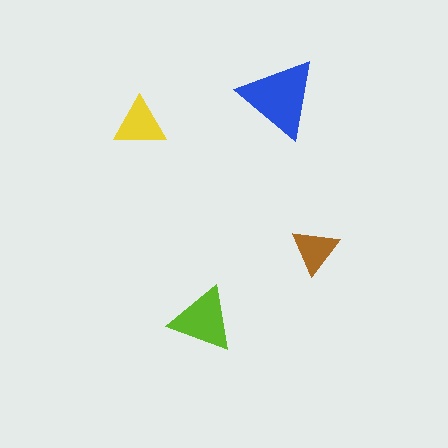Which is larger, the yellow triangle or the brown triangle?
The yellow one.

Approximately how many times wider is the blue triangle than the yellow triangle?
About 1.5 times wider.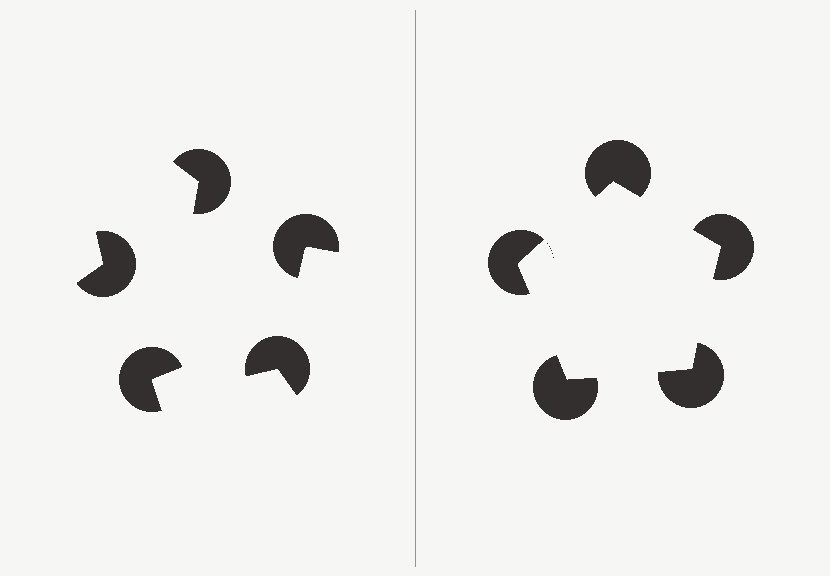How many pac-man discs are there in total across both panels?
10 — 5 on each side.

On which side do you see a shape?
An illusory pentagon appears on the right side. On the left side the wedge cuts are rotated, so no coherent shape forms.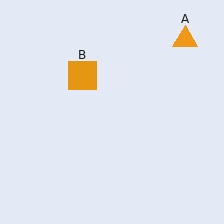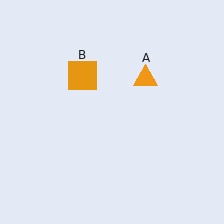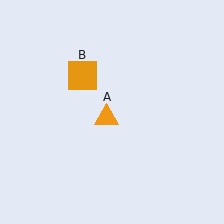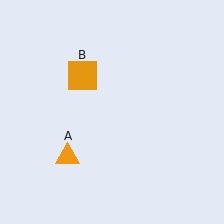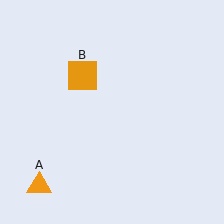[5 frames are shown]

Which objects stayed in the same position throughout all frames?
Orange square (object B) remained stationary.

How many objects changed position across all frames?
1 object changed position: orange triangle (object A).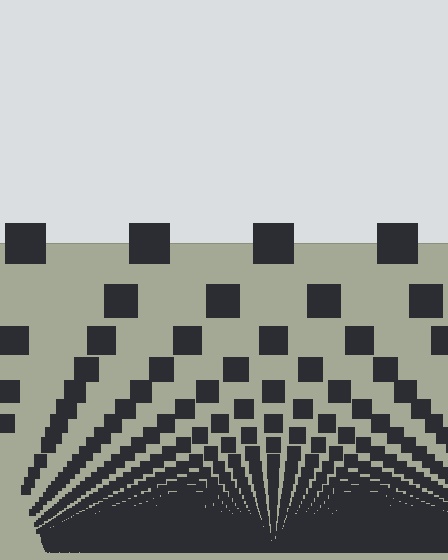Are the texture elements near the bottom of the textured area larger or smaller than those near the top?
Smaller. The gradient is inverted — elements near the bottom are smaller and denser.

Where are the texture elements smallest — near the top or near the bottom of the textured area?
Near the bottom.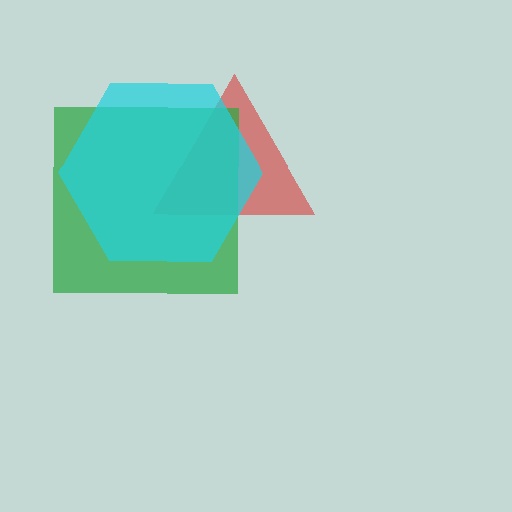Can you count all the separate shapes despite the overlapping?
Yes, there are 3 separate shapes.